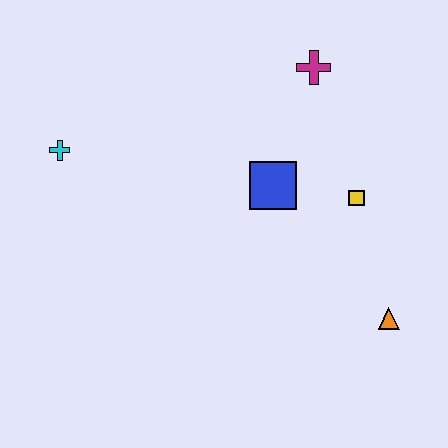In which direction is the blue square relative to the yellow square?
The blue square is to the left of the yellow square.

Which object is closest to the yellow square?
The blue square is closest to the yellow square.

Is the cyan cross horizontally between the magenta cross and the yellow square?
No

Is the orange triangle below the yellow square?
Yes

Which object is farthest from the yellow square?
The cyan cross is farthest from the yellow square.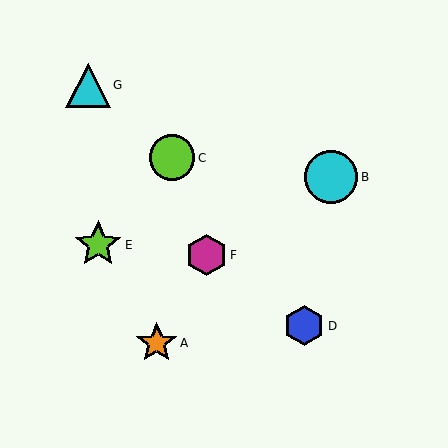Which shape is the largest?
The cyan circle (labeled B) is the largest.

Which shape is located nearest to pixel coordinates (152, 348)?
The orange star (labeled A) at (157, 343) is nearest to that location.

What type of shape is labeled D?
Shape D is a blue hexagon.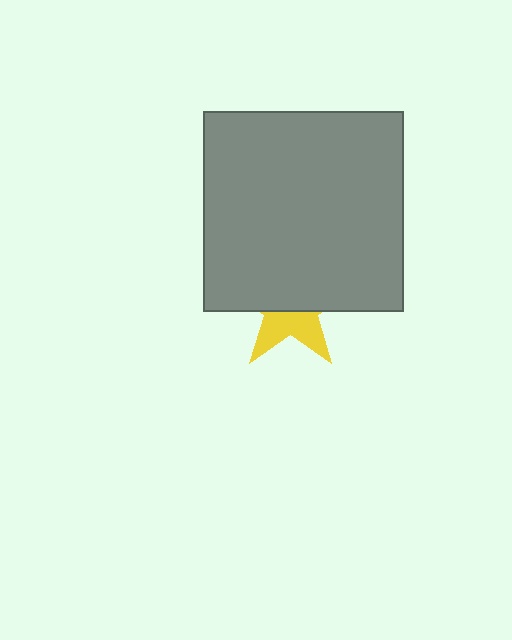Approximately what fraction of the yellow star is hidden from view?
Roughly 59% of the yellow star is hidden behind the gray square.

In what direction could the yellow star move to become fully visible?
The yellow star could move down. That would shift it out from behind the gray square entirely.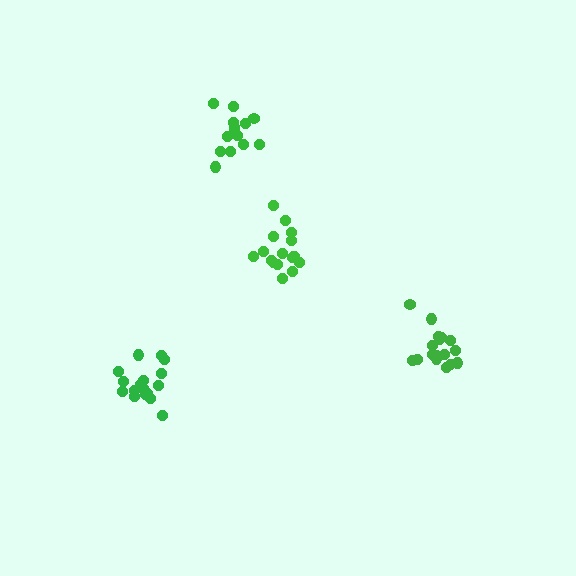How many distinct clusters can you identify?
There are 4 distinct clusters.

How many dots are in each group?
Group 1: 17 dots, Group 2: 14 dots, Group 3: 17 dots, Group 4: 17 dots (65 total).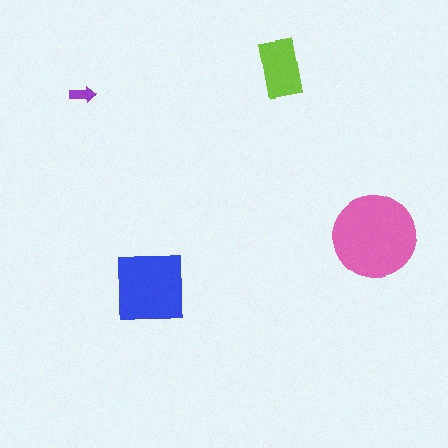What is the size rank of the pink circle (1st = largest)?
1st.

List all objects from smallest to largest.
The purple arrow, the lime rectangle, the blue square, the pink circle.